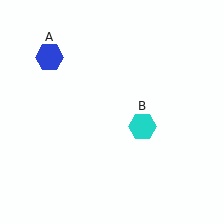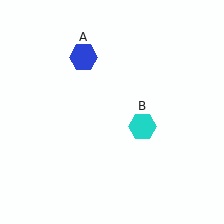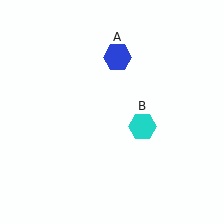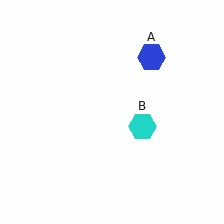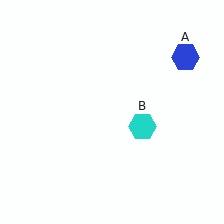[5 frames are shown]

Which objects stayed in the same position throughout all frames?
Cyan hexagon (object B) remained stationary.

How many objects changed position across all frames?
1 object changed position: blue hexagon (object A).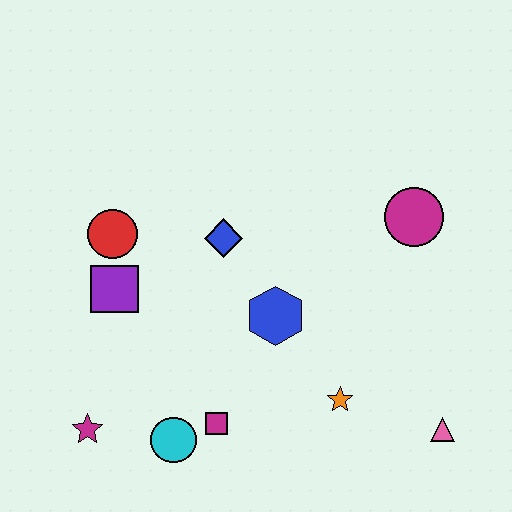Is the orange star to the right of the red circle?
Yes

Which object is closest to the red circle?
The purple square is closest to the red circle.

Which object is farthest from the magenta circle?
The magenta star is farthest from the magenta circle.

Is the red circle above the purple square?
Yes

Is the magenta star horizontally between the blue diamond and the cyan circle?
No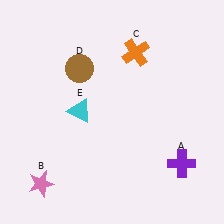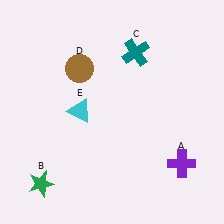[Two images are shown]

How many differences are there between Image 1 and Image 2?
There are 2 differences between the two images.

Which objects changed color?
B changed from pink to green. C changed from orange to teal.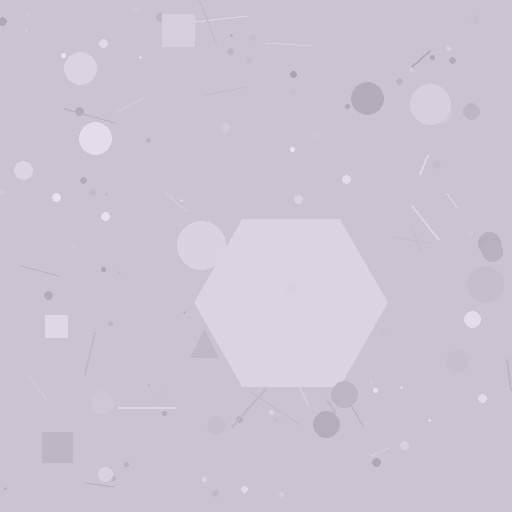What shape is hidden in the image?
A hexagon is hidden in the image.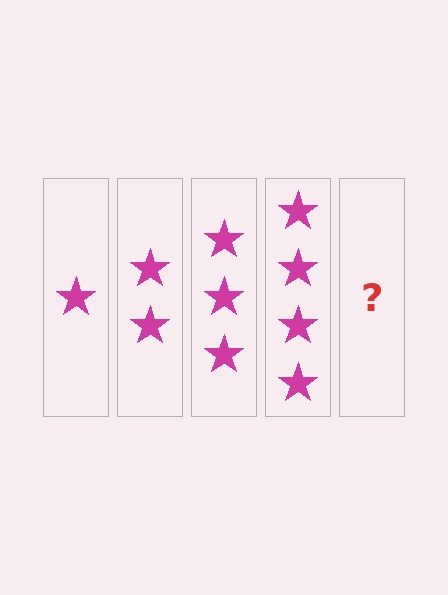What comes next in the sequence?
The next element should be 5 stars.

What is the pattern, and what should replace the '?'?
The pattern is that each step adds one more star. The '?' should be 5 stars.